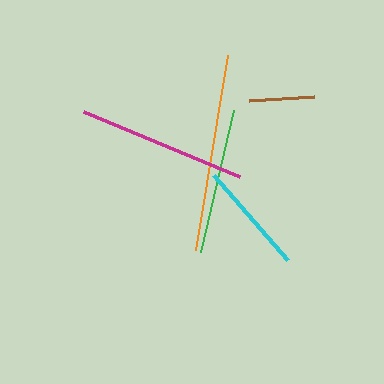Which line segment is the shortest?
The brown line is the shortest at approximately 65 pixels.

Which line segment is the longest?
The orange line is the longest at approximately 198 pixels.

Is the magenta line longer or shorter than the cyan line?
The magenta line is longer than the cyan line.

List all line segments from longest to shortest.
From longest to shortest: orange, magenta, green, cyan, brown.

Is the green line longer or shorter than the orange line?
The orange line is longer than the green line.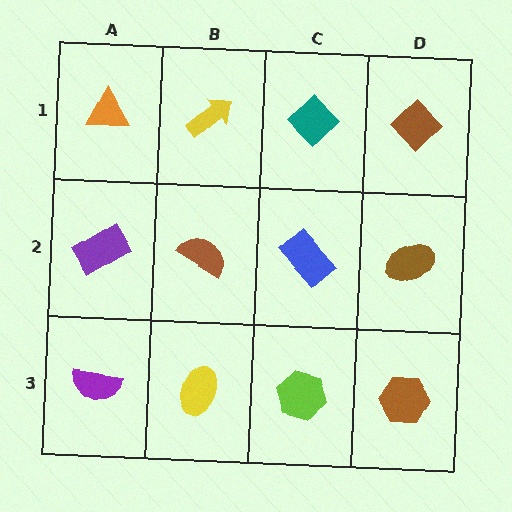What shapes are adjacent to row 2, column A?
An orange triangle (row 1, column A), a purple semicircle (row 3, column A), a brown semicircle (row 2, column B).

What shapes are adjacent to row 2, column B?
A yellow arrow (row 1, column B), a yellow ellipse (row 3, column B), a purple rectangle (row 2, column A), a blue rectangle (row 2, column C).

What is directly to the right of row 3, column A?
A yellow ellipse.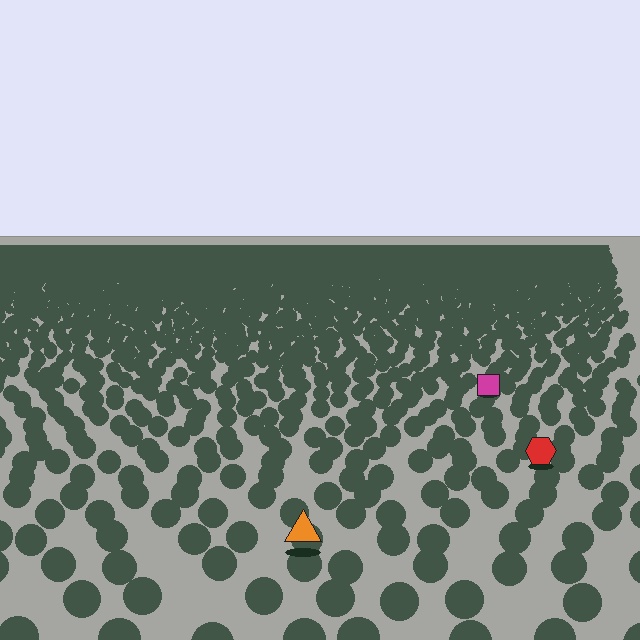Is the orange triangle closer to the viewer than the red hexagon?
Yes. The orange triangle is closer — you can tell from the texture gradient: the ground texture is coarser near it.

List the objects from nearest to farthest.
From nearest to farthest: the orange triangle, the red hexagon, the magenta square.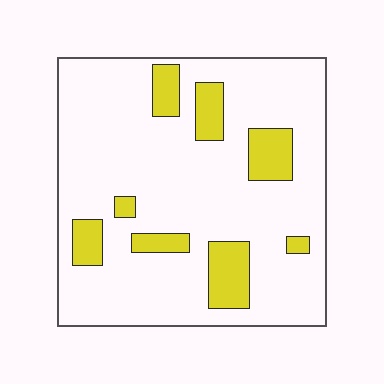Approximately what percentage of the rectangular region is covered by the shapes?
Approximately 15%.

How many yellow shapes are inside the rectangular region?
8.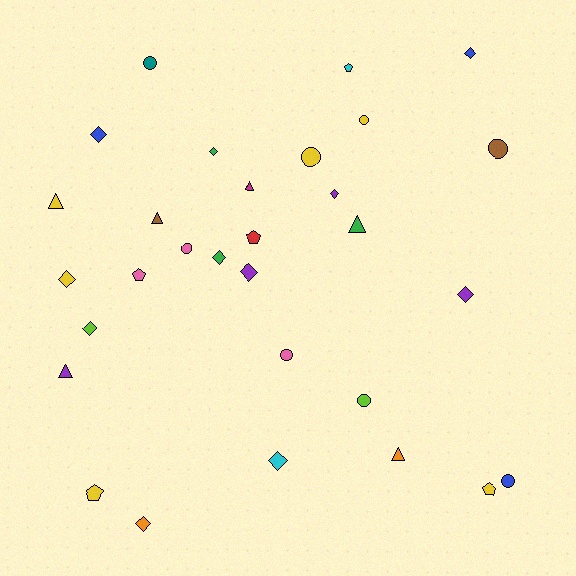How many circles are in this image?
There are 8 circles.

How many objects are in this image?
There are 30 objects.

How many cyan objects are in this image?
There are 2 cyan objects.